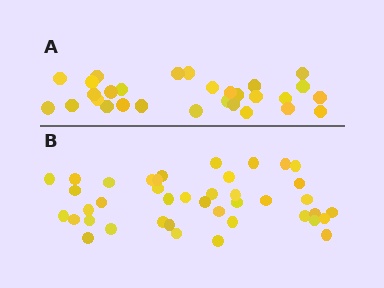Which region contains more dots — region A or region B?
Region B (the bottom region) has more dots.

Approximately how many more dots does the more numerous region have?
Region B has roughly 12 or so more dots than region A.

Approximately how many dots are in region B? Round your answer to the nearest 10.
About 40 dots. (The exact count is 41, which rounds to 40.)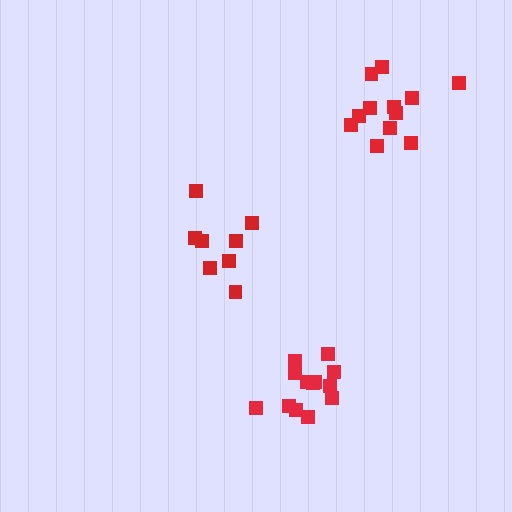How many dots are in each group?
Group 1: 8 dots, Group 2: 13 dots, Group 3: 12 dots (33 total).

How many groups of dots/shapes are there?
There are 3 groups.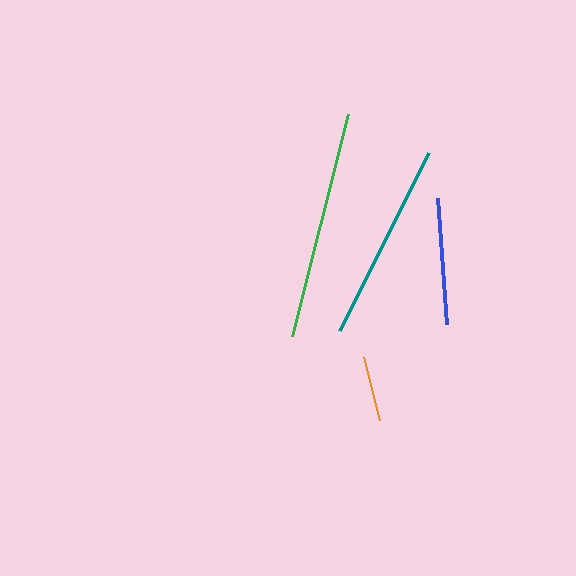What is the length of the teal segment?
The teal segment is approximately 199 pixels long.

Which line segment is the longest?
The green line is the longest at approximately 229 pixels.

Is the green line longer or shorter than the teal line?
The green line is longer than the teal line.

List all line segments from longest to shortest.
From longest to shortest: green, teal, blue, orange.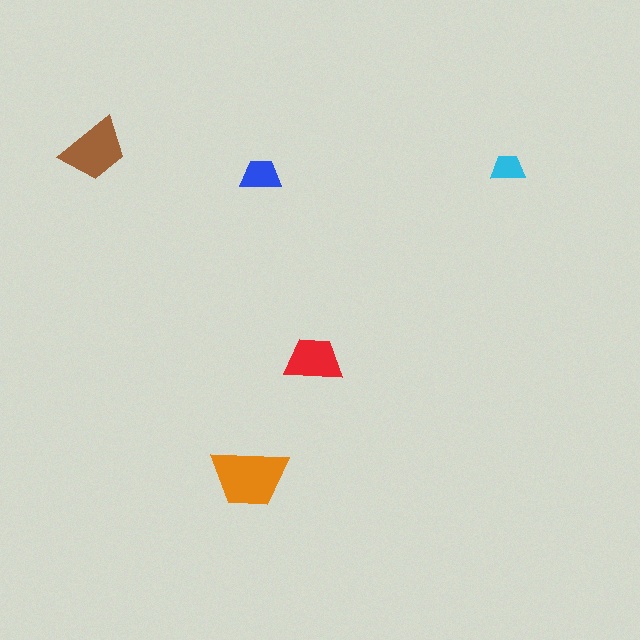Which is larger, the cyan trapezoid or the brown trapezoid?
The brown one.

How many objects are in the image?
There are 5 objects in the image.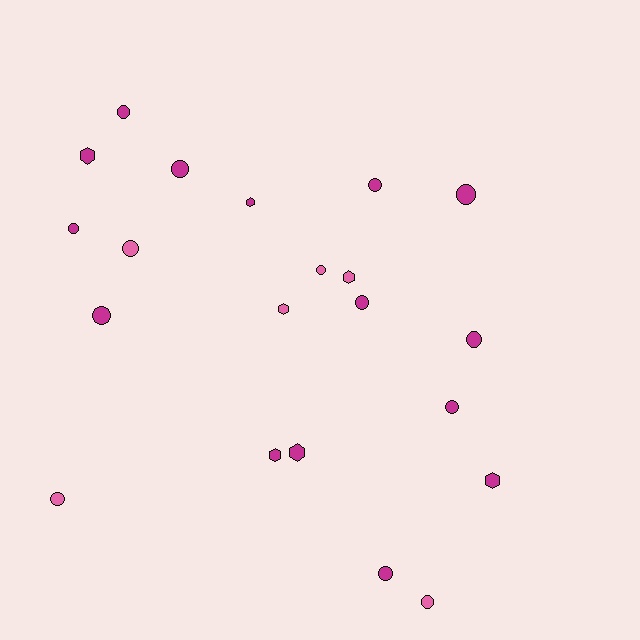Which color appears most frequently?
Magenta, with 15 objects.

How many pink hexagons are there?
There are 2 pink hexagons.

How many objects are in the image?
There are 21 objects.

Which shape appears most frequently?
Circle, with 14 objects.